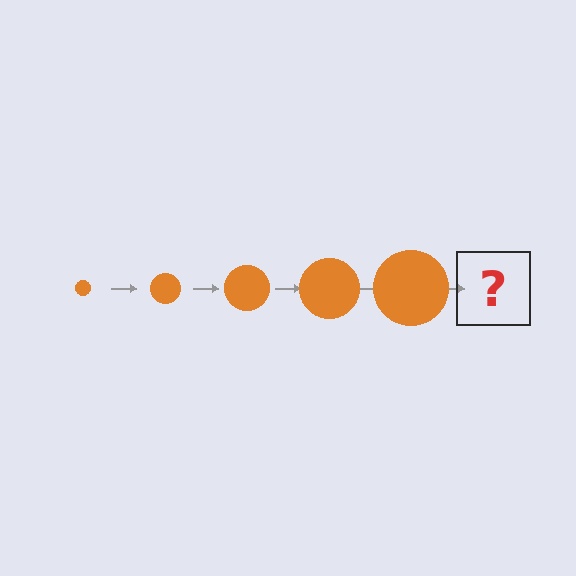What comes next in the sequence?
The next element should be an orange circle, larger than the previous one.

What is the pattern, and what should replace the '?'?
The pattern is that the circle gets progressively larger each step. The '?' should be an orange circle, larger than the previous one.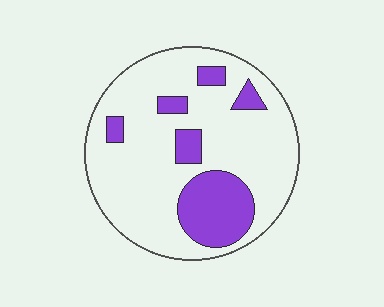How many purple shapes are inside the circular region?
6.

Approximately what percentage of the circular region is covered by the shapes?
Approximately 20%.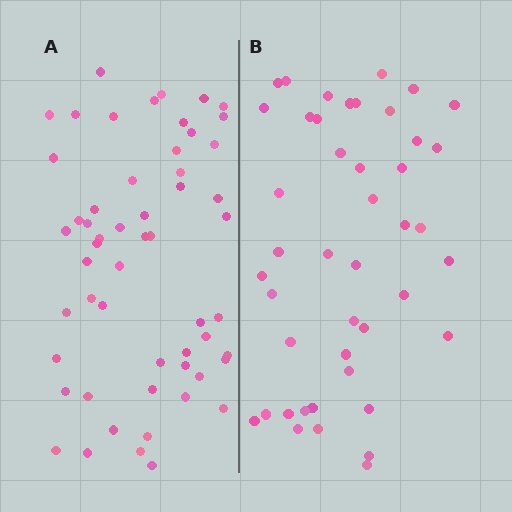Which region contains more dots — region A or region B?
Region A (the left region) has more dots.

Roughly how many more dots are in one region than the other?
Region A has roughly 12 or so more dots than region B.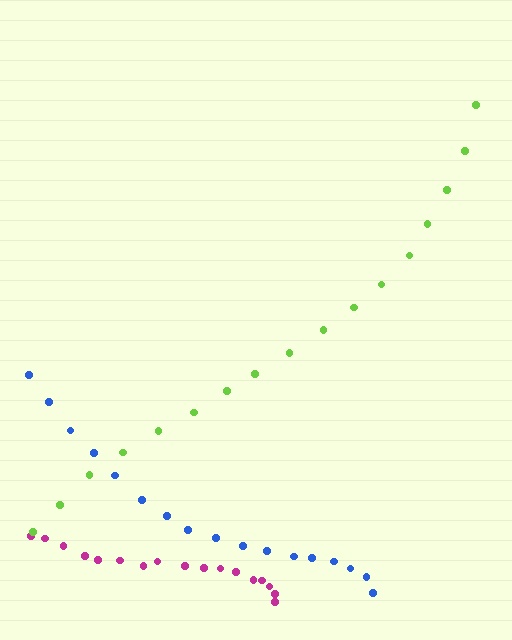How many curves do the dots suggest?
There are 3 distinct paths.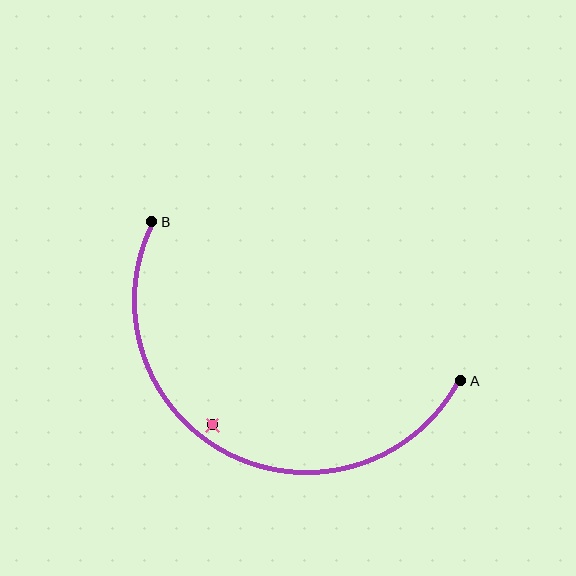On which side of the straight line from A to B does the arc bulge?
The arc bulges below the straight line connecting A and B.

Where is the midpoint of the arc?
The arc midpoint is the point on the curve farthest from the straight line joining A and B. It sits below that line.